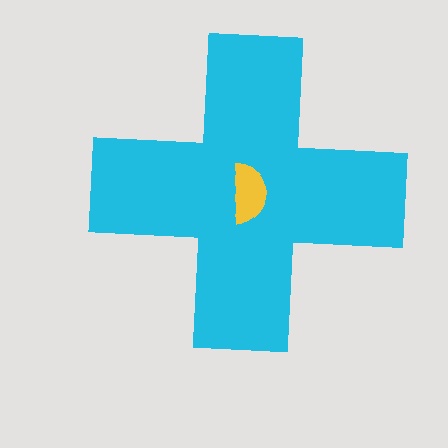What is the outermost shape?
The cyan cross.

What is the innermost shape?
The yellow semicircle.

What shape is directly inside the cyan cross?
The yellow semicircle.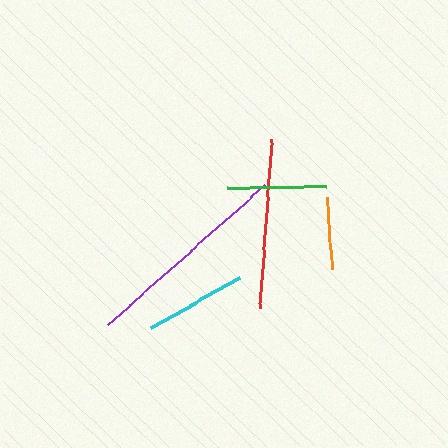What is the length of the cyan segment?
The cyan segment is approximately 102 pixels long.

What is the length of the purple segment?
The purple segment is approximately 211 pixels long.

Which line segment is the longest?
The purple line is the longest at approximately 211 pixels.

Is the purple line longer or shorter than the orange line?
The purple line is longer than the orange line.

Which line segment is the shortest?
The orange line is the shortest at approximately 72 pixels.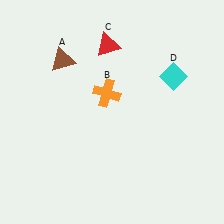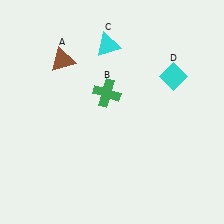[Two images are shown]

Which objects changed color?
B changed from orange to green. C changed from red to cyan.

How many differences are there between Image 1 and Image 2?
There are 2 differences between the two images.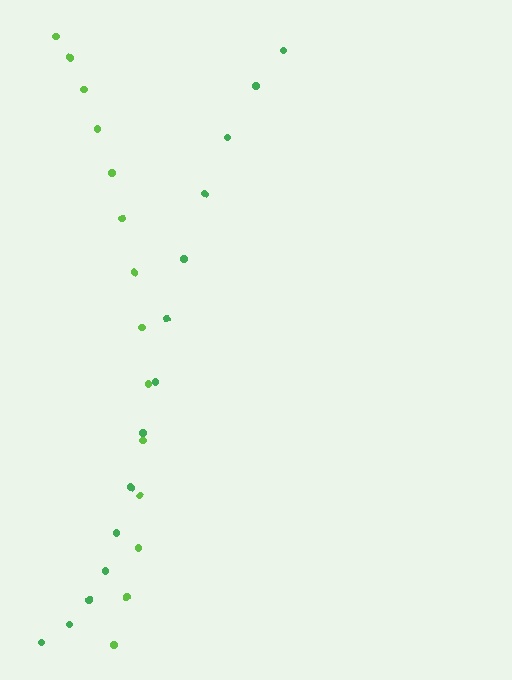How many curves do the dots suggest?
There are 2 distinct paths.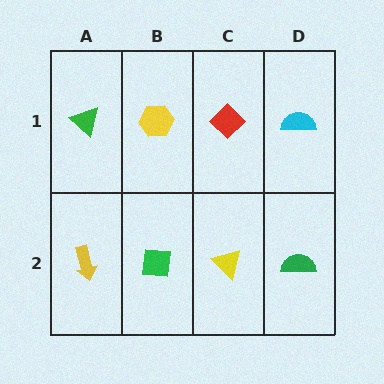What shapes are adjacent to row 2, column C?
A red diamond (row 1, column C), a green square (row 2, column B), a green semicircle (row 2, column D).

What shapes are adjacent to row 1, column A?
A yellow arrow (row 2, column A), a yellow hexagon (row 1, column B).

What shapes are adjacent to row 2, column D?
A cyan semicircle (row 1, column D), a yellow triangle (row 2, column C).